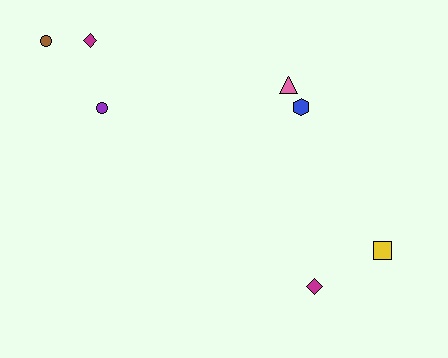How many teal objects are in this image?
There are no teal objects.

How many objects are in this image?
There are 7 objects.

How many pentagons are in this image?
There are no pentagons.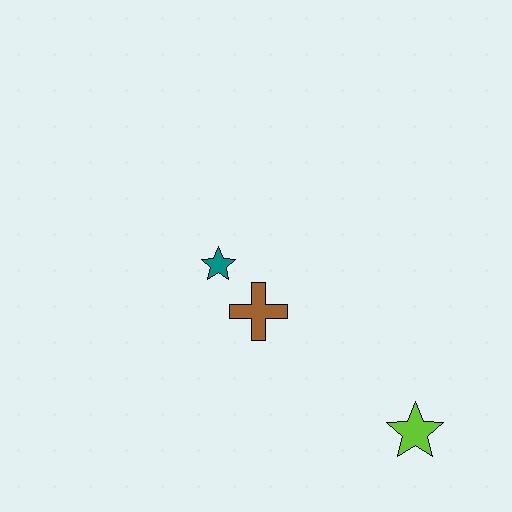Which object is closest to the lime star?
The brown cross is closest to the lime star.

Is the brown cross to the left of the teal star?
No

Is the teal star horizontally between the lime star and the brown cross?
No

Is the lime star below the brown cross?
Yes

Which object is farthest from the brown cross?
The lime star is farthest from the brown cross.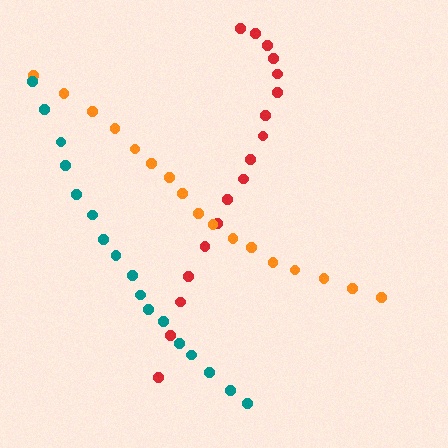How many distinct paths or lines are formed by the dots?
There are 3 distinct paths.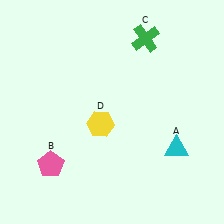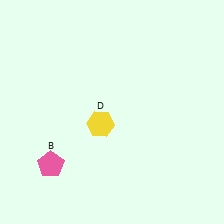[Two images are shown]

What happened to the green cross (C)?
The green cross (C) was removed in Image 2. It was in the top-right area of Image 1.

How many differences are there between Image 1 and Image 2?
There are 2 differences between the two images.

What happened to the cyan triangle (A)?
The cyan triangle (A) was removed in Image 2. It was in the bottom-right area of Image 1.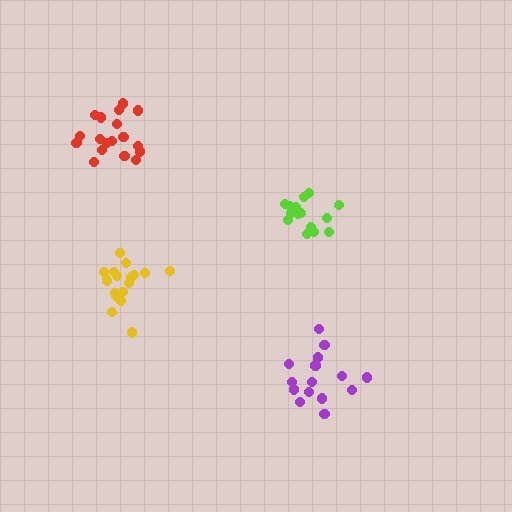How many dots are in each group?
Group 1: 18 dots, Group 2: 15 dots, Group 3: 17 dots, Group 4: 15 dots (65 total).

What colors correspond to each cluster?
The clusters are colored: red, lime, yellow, purple.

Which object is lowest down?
The purple cluster is bottommost.